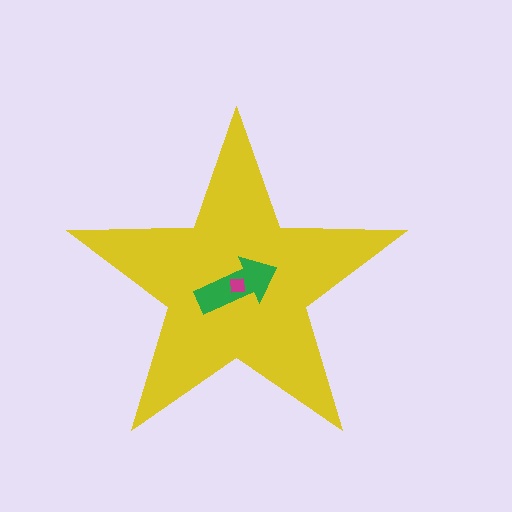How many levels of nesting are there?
3.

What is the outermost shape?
The yellow star.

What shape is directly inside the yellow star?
The green arrow.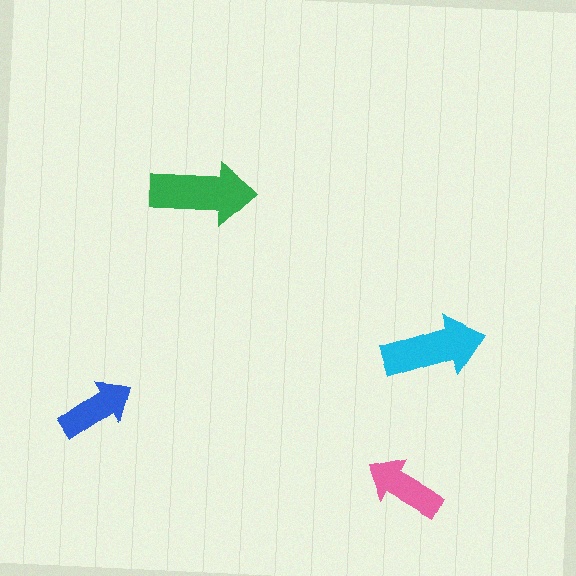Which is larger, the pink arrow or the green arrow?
The green one.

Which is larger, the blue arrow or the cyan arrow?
The cyan one.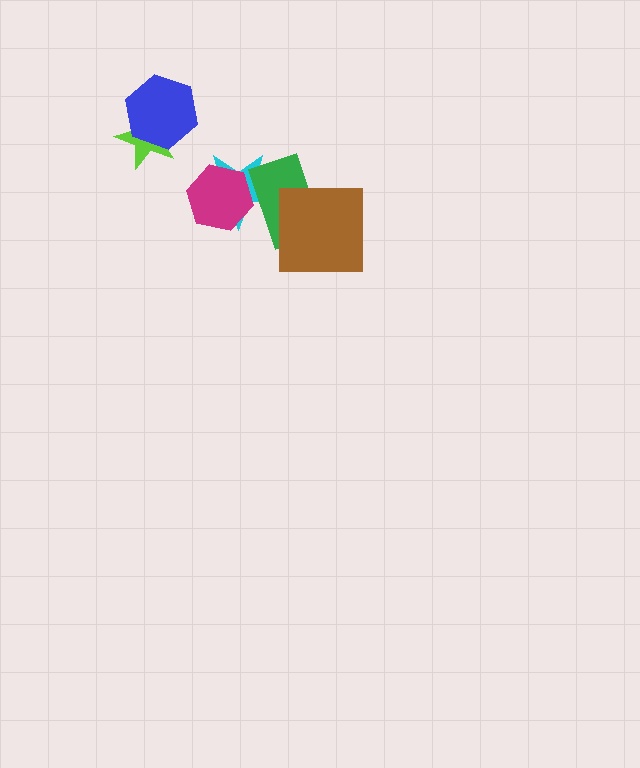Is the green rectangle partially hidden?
Yes, it is partially covered by another shape.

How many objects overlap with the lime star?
1 object overlaps with the lime star.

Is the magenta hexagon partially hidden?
No, no other shape covers it.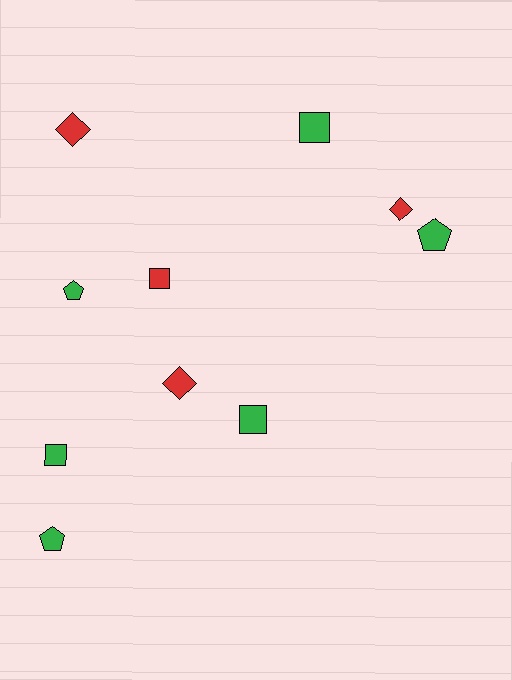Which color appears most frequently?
Green, with 6 objects.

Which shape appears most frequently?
Square, with 4 objects.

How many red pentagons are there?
There are no red pentagons.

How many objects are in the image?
There are 10 objects.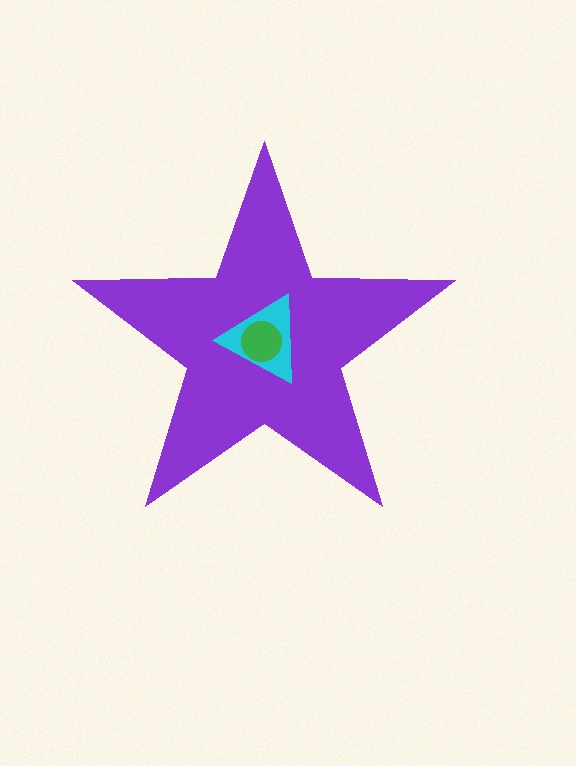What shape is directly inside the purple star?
The cyan triangle.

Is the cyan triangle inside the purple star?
Yes.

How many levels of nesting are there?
3.